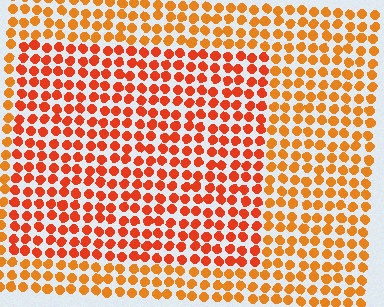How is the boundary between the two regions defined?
The boundary is defined purely by a slight shift in hue (about 22 degrees). Spacing, size, and orientation are identical on both sides.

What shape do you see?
I see a rectangle.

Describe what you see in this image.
The image is filled with small orange elements in a uniform arrangement. A rectangle-shaped region is visible where the elements are tinted to a slightly different hue, forming a subtle color boundary.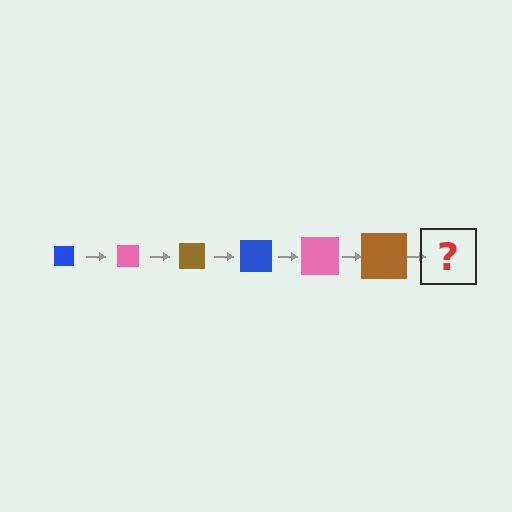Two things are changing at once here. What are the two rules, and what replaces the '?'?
The two rules are that the square grows larger each step and the color cycles through blue, pink, and brown. The '?' should be a blue square, larger than the previous one.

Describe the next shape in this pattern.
It should be a blue square, larger than the previous one.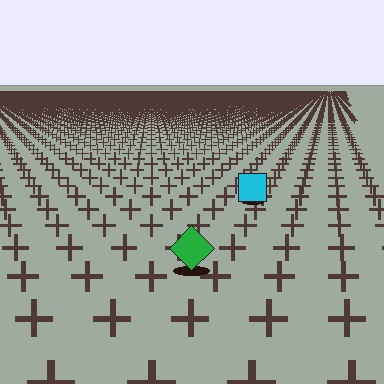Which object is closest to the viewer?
The green diamond is closest. The texture marks near it are larger and more spread out.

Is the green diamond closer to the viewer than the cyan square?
Yes. The green diamond is closer — you can tell from the texture gradient: the ground texture is coarser near it.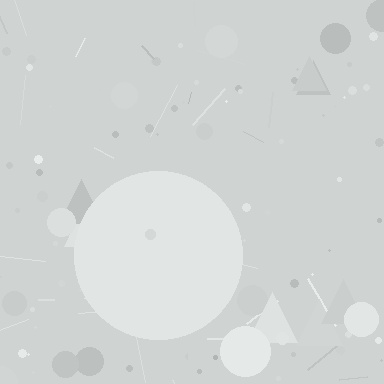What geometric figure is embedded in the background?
A circle is embedded in the background.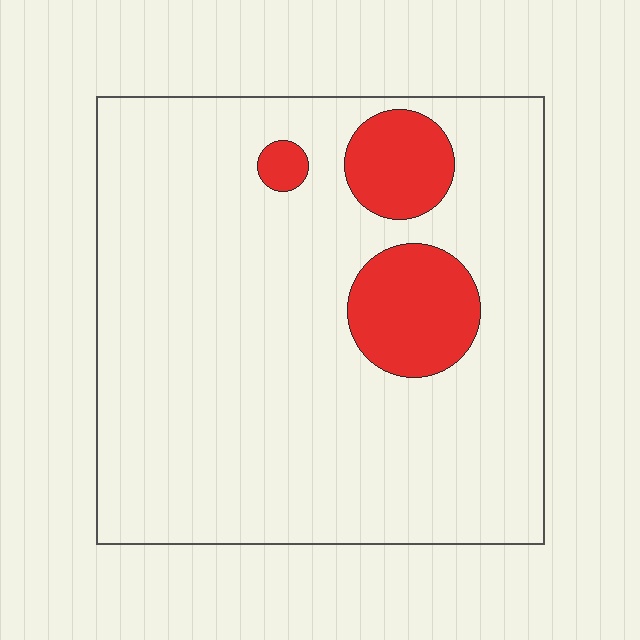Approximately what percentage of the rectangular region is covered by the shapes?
Approximately 15%.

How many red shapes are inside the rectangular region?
3.